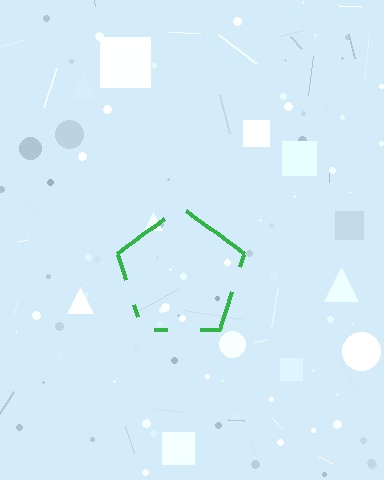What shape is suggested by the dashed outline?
The dashed outline suggests a pentagon.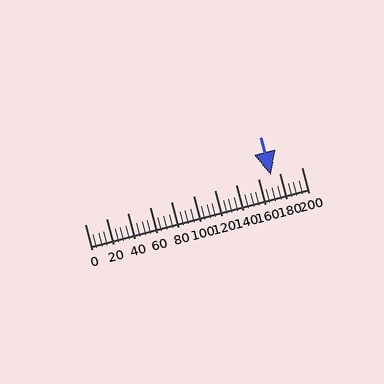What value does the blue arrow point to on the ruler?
The blue arrow points to approximately 172.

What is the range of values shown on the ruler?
The ruler shows values from 0 to 200.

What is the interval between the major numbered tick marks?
The major tick marks are spaced 20 units apart.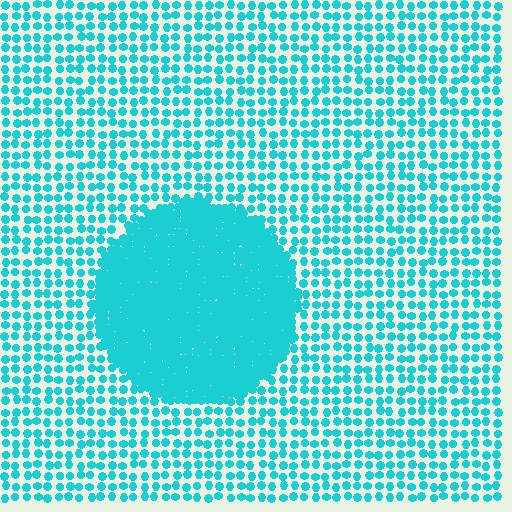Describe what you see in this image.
The image contains small cyan elements arranged at two different densities. A circle-shaped region is visible where the elements are more densely packed than the surrounding area.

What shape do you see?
I see a circle.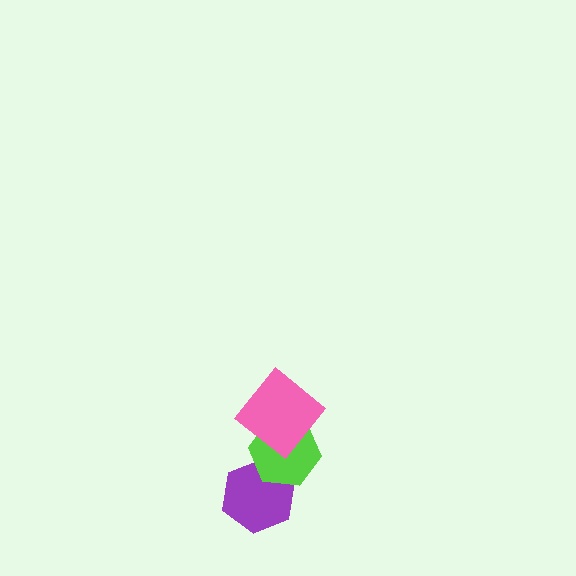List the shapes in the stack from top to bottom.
From top to bottom: the pink diamond, the lime hexagon, the purple hexagon.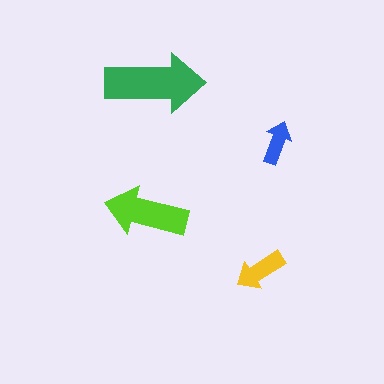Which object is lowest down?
The yellow arrow is bottommost.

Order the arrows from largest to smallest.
the green one, the lime one, the yellow one, the blue one.